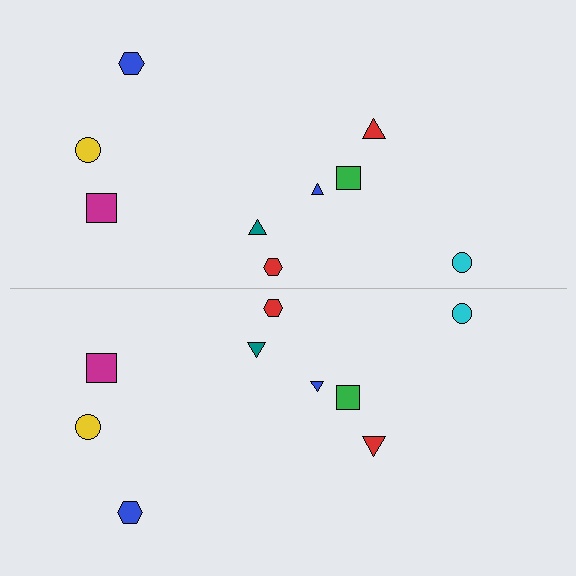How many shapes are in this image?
There are 18 shapes in this image.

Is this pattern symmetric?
Yes, this pattern has bilateral (reflection) symmetry.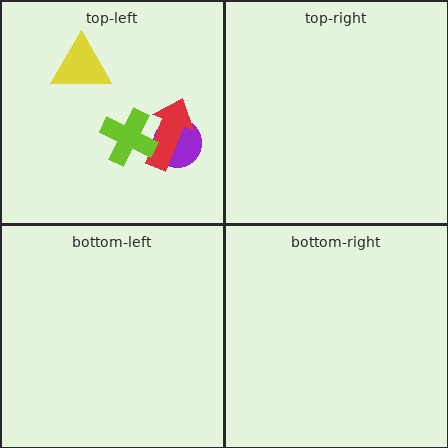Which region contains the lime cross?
The top-left region.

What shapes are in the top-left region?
The purple circle, the red arrow, the lime cross, the yellow triangle.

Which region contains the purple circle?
The top-left region.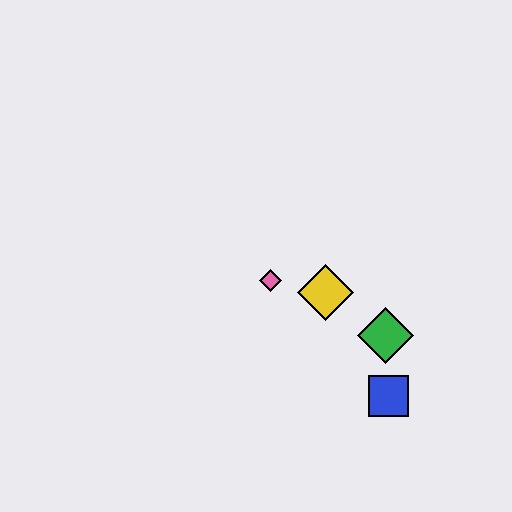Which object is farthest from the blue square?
The pink diamond is farthest from the blue square.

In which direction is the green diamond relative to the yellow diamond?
The green diamond is to the right of the yellow diamond.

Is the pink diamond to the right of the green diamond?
No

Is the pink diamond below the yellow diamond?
No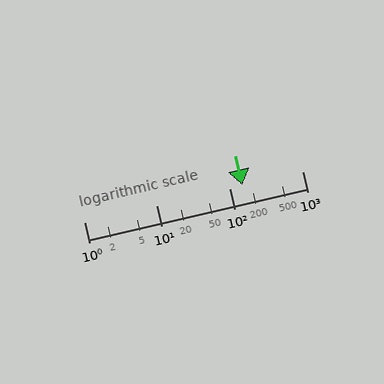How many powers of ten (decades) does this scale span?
The scale spans 3 decades, from 1 to 1000.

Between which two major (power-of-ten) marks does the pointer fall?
The pointer is between 100 and 1000.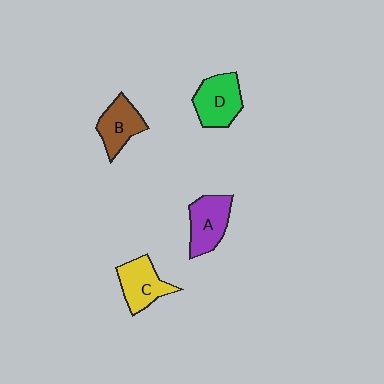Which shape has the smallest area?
Shape B (brown).